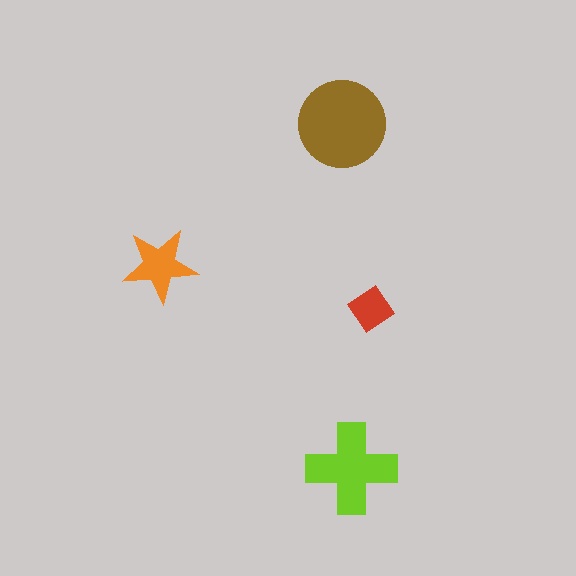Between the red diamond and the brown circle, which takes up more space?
The brown circle.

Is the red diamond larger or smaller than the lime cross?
Smaller.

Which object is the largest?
The brown circle.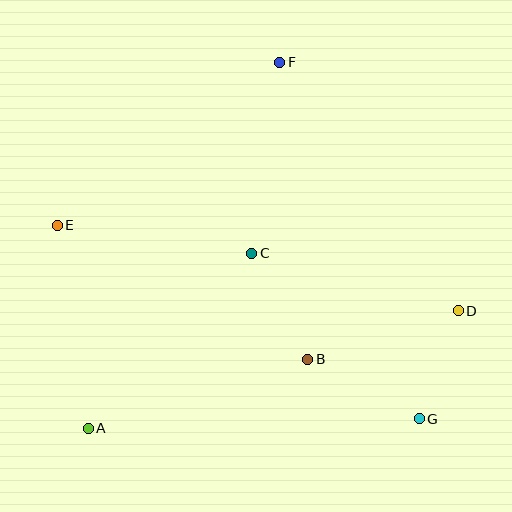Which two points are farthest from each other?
Points A and F are farthest from each other.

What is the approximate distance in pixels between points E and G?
The distance between E and G is approximately 411 pixels.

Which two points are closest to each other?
Points D and G are closest to each other.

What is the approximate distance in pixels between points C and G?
The distance between C and G is approximately 236 pixels.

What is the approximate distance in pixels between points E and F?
The distance between E and F is approximately 276 pixels.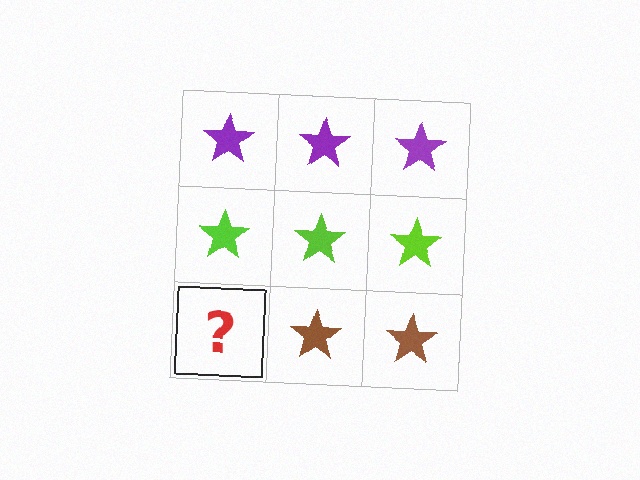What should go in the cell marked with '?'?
The missing cell should contain a brown star.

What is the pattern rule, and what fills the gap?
The rule is that each row has a consistent color. The gap should be filled with a brown star.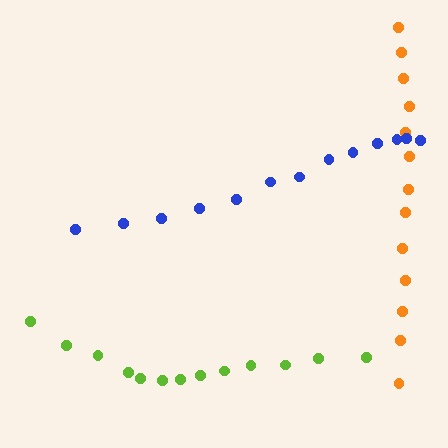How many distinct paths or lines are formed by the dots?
There are 3 distinct paths.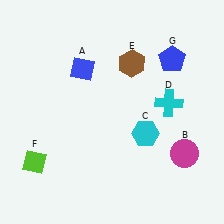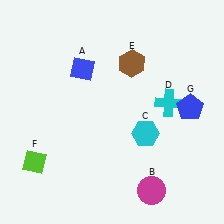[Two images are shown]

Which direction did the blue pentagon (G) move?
The blue pentagon (G) moved down.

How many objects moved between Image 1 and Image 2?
2 objects moved between the two images.